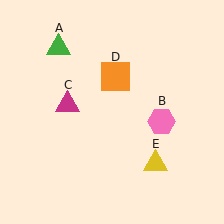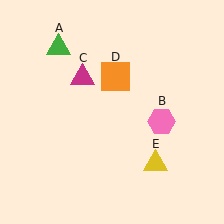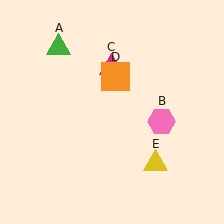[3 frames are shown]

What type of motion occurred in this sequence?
The magenta triangle (object C) rotated clockwise around the center of the scene.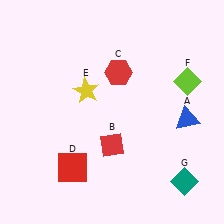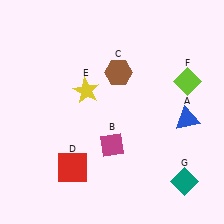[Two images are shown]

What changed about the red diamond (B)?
In Image 1, B is red. In Image 2, it changed to magenta.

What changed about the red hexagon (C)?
In Image 1, C is red. In Image 2, it changed to brown.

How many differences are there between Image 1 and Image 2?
There are 2 differences between the two images.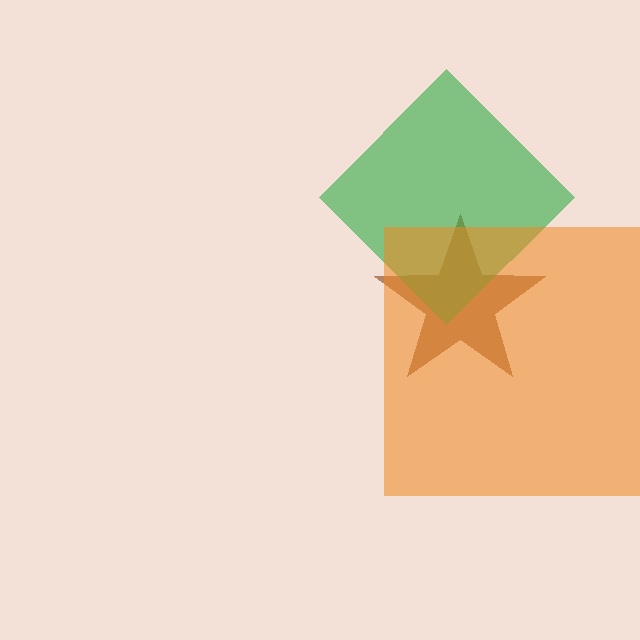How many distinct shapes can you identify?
There are 3 distinct shapes: a brown star, a green diamond, an orange square.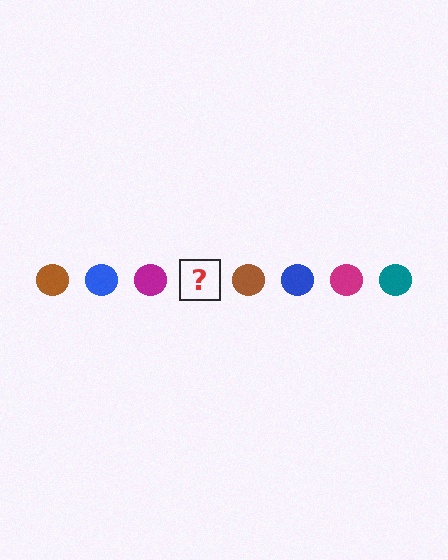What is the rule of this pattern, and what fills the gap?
The rule is that the pattern cycles through brown, blue, magenta, teal circles. The gap should be filled with a teal circle.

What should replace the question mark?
The question mark should be replaced with a teal circle.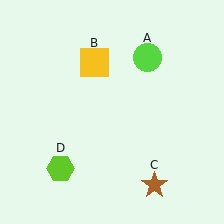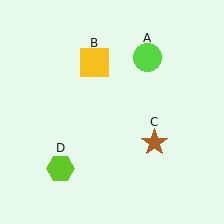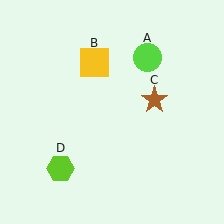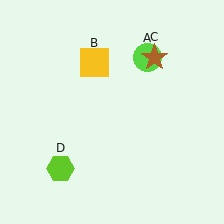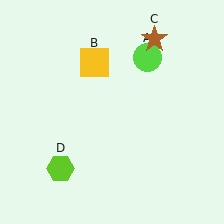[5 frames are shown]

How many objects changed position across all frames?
1 object changed position: brown star (object C).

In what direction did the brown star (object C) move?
The brown star (object C) moved up.